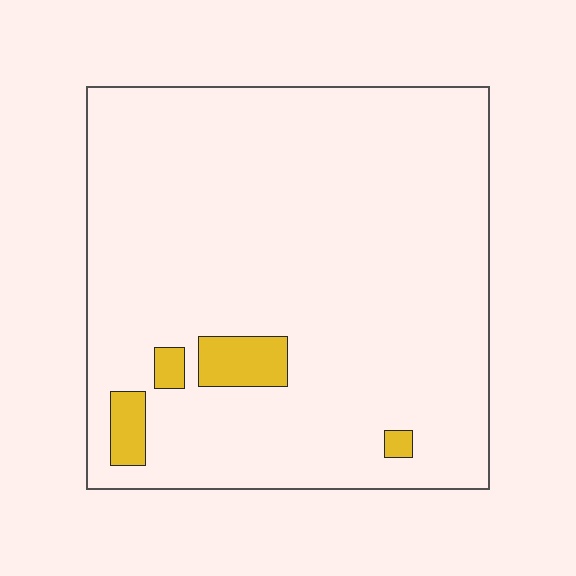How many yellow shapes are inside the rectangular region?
4.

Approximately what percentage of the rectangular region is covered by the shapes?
Approximately 5%.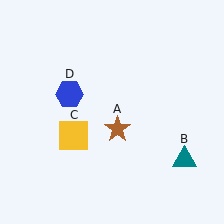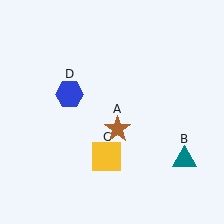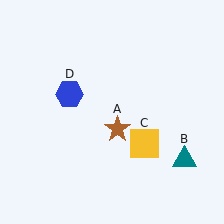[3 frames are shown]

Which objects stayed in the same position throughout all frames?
Brown star (object A) and teal triangle (object B) and blue hexagon (object D) remained stationary.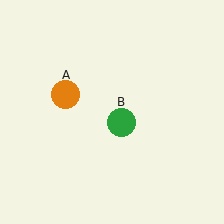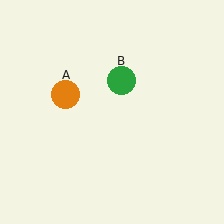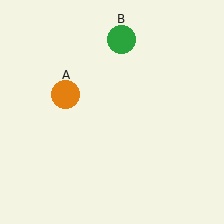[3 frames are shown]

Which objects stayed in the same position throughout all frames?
Orange circle (object A) remained stationary.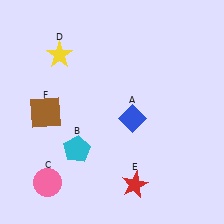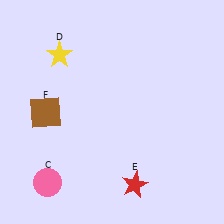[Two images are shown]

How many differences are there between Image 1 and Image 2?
There are 2 differences between the two images.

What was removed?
The cyan pentagon (B), the blue diamond (A) were removed in Image 2.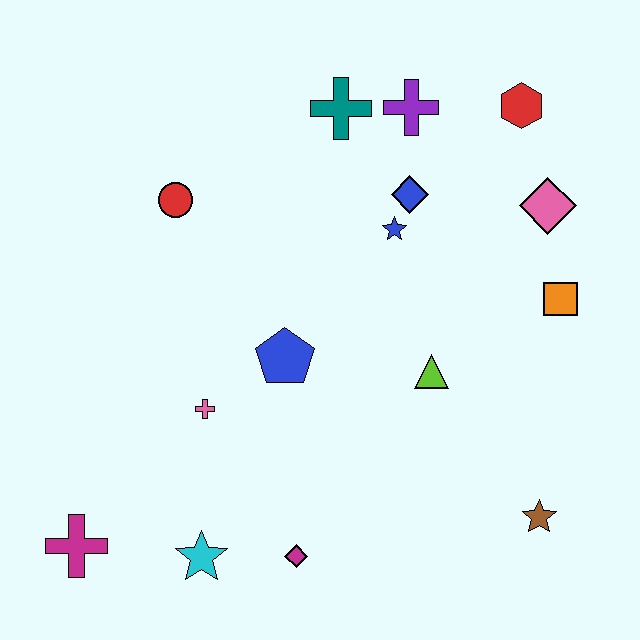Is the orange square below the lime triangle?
No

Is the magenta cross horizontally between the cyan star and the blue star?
No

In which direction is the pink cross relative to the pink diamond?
The pink cross is to the left of the pink diamond.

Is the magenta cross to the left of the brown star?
Yes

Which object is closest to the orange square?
The pink diamond is closest to the orange square.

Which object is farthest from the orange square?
The magenta cross is farthest from the orange square.